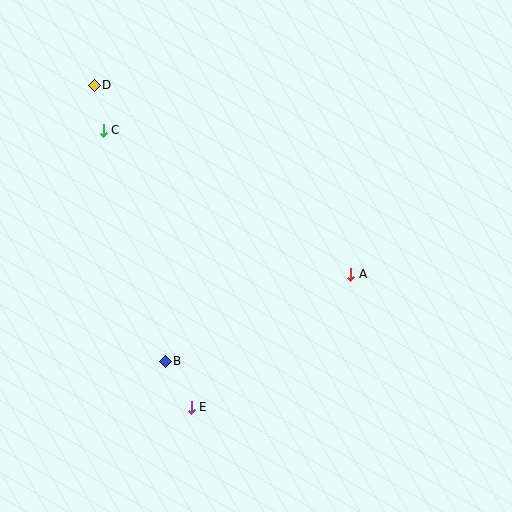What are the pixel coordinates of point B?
Point B is at (165, 361).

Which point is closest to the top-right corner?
Point A is closest to the top-right corner.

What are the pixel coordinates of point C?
Point C is at (103, 130).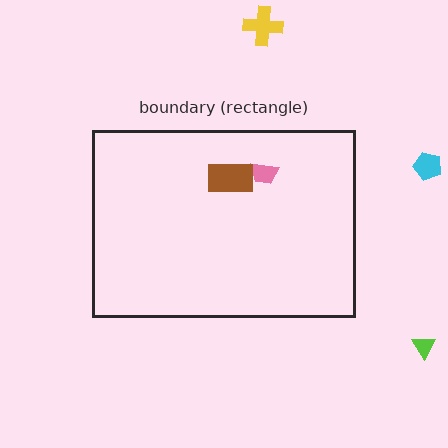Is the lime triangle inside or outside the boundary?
Outside.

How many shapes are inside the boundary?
2 inside, 3 outside.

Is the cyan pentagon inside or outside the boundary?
Outside.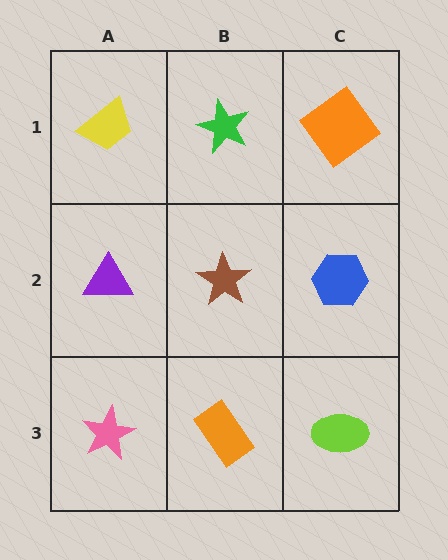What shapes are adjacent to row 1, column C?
A blue hexagon (row 2, column C), a green star (row 1, column B).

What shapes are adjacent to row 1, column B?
A brown star (row 2, column B), a yellow trapezoid (row 1, column A), an orange diamond (row 1, column C).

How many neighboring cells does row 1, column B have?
3.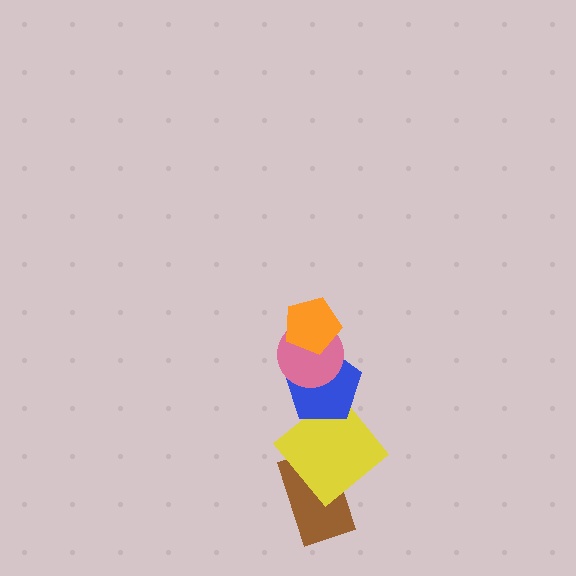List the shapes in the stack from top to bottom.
From top to bottom: the orange pentagon, the pink circle, the blue pentagon, the yellow diamond, the brown rectangle.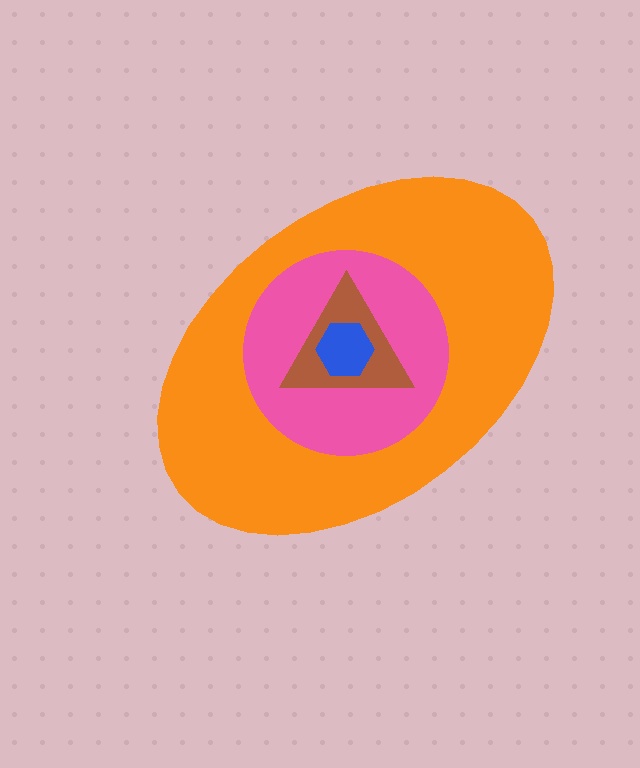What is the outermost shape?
The orange ellipse.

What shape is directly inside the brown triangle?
The blue hexagon.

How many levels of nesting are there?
4.